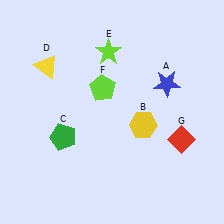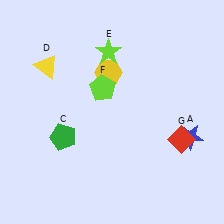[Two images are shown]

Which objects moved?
The objects that moved are: the blue star (A), the yellow hexagon (B).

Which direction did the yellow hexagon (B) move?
The yellow hexagon (B) moved up.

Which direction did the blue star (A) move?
The blue star (A) moved down.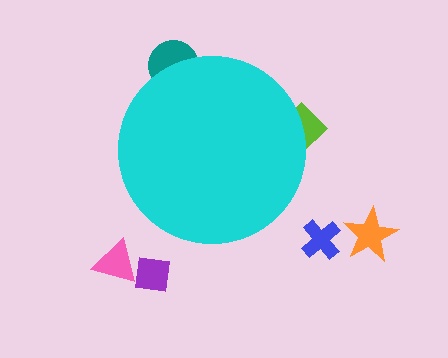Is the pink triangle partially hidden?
No, the pink triangle is fully visible.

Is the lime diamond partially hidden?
Yes, the lime diamond is partially hidden behind the cyan circle.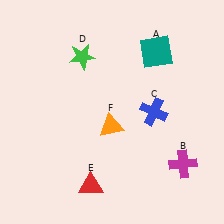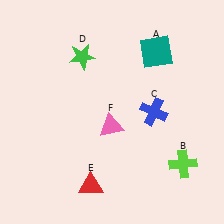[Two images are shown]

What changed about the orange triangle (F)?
In Image 1, F is orange. In Image 2, it changed to pink.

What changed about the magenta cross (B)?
In Image 1, B is magenta. In Image 2, it changed to lime.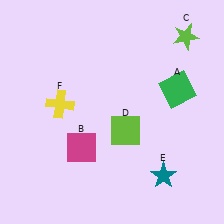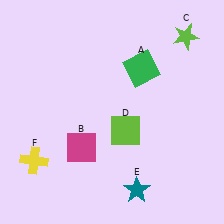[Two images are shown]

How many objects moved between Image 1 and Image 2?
3 objects moved between the two images.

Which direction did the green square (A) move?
The green square (A) moved left.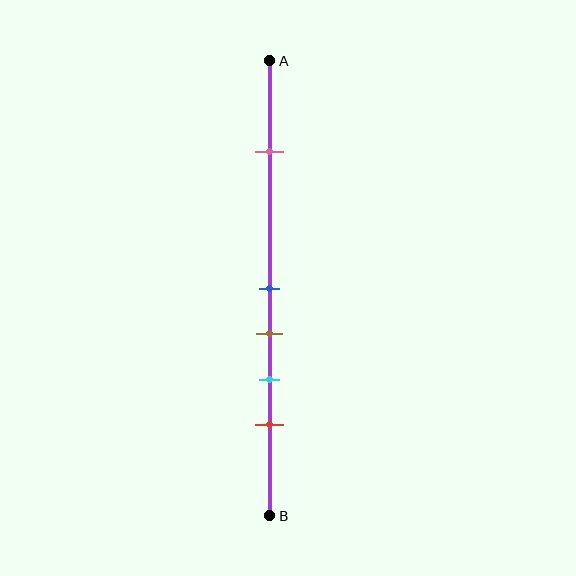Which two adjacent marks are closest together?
The blue and brown marks are the closest adjacent pair.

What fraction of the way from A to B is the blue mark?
The blue mark is approximately 50% (0.5) of the way from A to B.